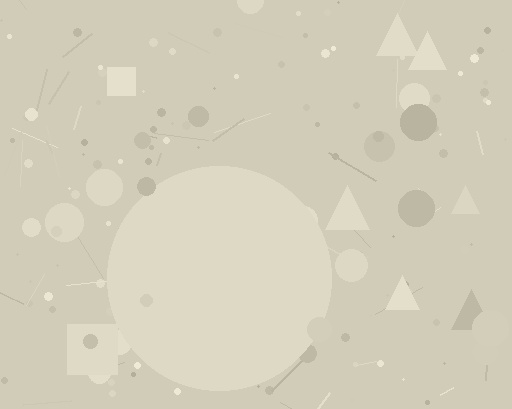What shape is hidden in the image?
A circle is hidden in the image.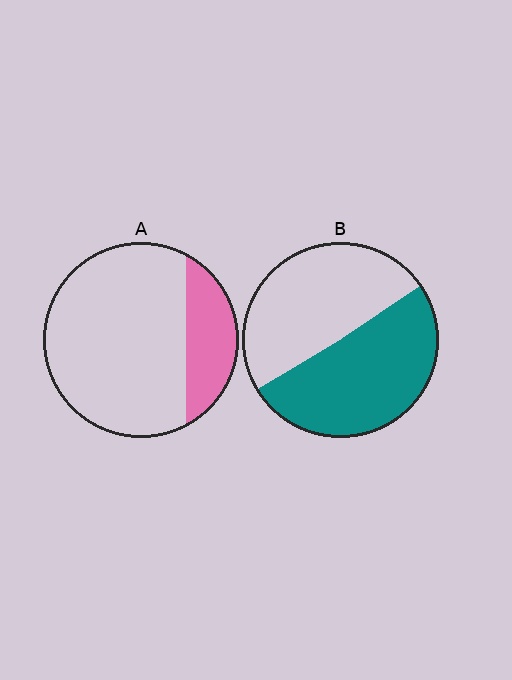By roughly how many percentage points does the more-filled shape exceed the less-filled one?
By roughly 30 percentage points (B over A).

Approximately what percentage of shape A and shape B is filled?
A is approximately 20% and B is approximately 50%.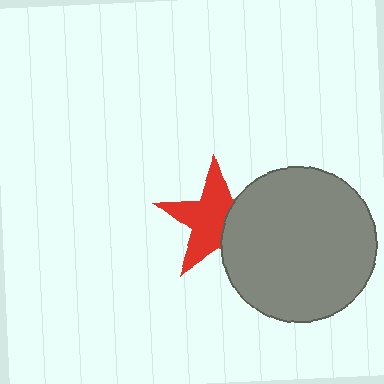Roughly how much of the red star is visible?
About half of it is visible (roughly 64%).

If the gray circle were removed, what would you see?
You would see the complete red star.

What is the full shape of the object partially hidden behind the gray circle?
The partially hidden object is a red star.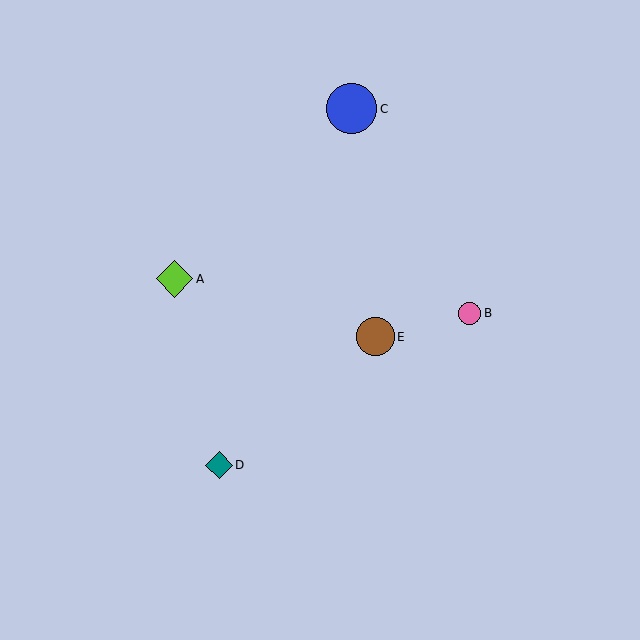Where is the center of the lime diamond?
The center of the lime diamond is at (175, 279).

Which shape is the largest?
The blue circle (labeled C) is the largest.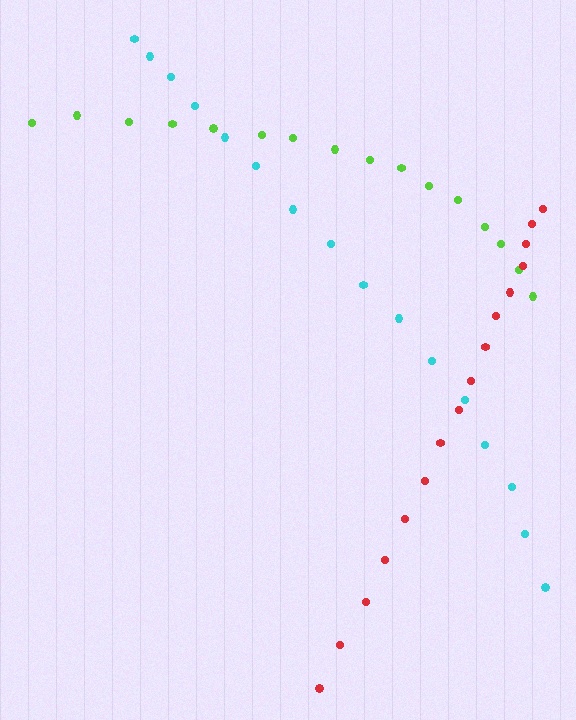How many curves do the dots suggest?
There are 3 distinct paths.